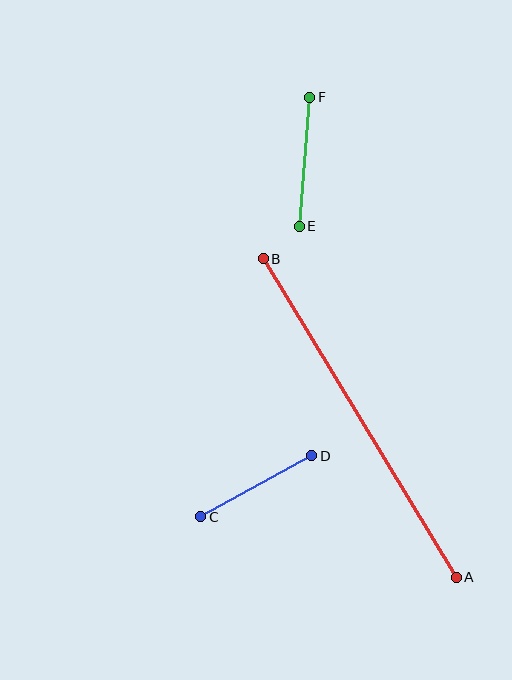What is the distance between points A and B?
The distance is approximately 372 pixels.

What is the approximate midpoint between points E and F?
The midpoint is at approximately (305, 162) pixels.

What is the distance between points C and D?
The distance is approximately 126 pixels.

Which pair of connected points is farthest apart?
Points A and B are farthest apart.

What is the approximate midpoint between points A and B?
The midpoint is at approximately (360, 418) pixels.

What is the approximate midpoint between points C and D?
The midpoint is at approximately (256, 486) pixels.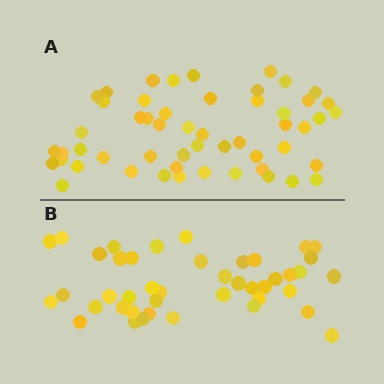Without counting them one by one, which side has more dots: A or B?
Region A (the top region) has more dots.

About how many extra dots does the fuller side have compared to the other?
Region A has roughly 10 or so more dots than region B.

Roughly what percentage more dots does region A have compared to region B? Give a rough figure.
About 25% more.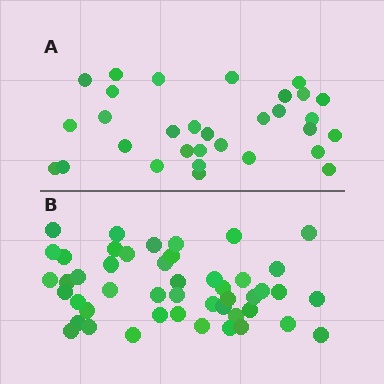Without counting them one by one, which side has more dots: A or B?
Region B (the bottom region) has more dots.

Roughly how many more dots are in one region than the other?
Region B has approximately 15 more dots than region A.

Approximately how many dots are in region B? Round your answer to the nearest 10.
About 50 dots. (The exact count is 47, which rounds to 50.)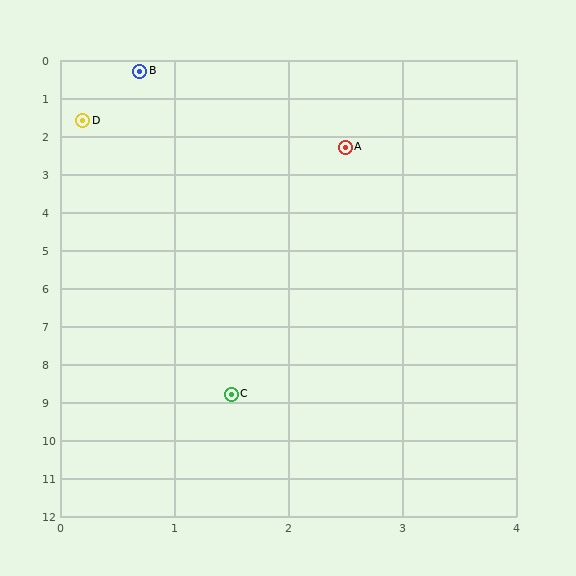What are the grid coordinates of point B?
Point B is at approximately (0.7, 0.3).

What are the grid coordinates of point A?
Point A is at approximately (2.5, 2.3).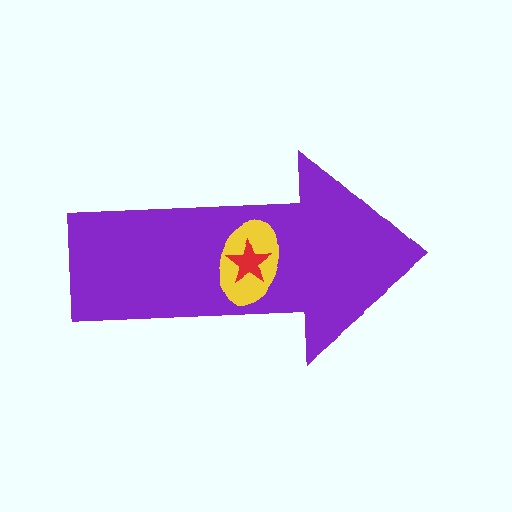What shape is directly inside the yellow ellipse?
The red star.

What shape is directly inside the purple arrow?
The yellow ellipse.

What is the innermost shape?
The red star.